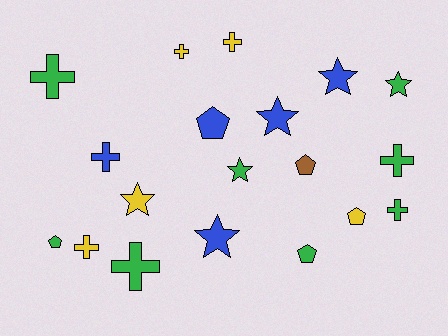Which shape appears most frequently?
Cross, with 8 objects.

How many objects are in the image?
There are 19 objects.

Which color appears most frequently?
Green, with 8 objects.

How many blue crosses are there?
There is 1 blue cross.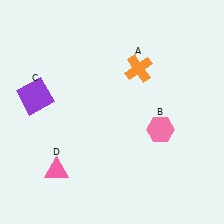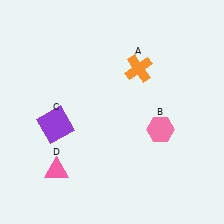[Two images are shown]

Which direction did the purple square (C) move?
The purple square (C) moved down.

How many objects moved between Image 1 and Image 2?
1 object moved between the two images.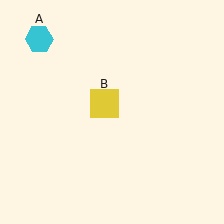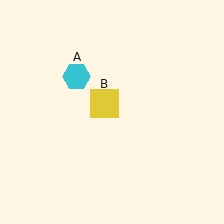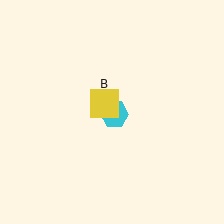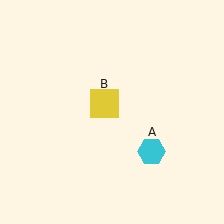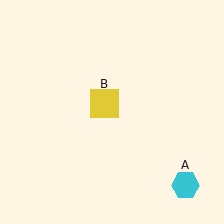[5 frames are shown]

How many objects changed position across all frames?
1 object changed position: cyan hexagon (object A).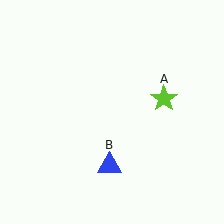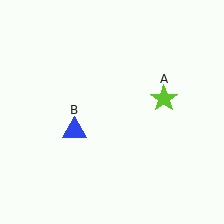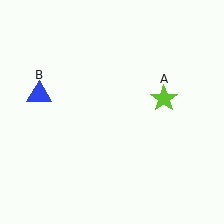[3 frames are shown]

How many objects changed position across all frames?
1 object changed position: blue triangle (object B).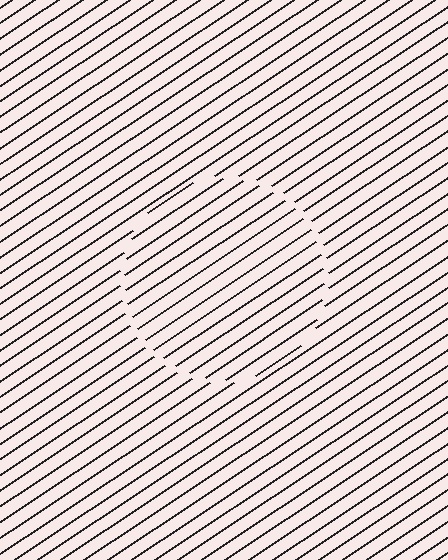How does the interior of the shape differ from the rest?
The interior of the shape contains the same grating, shifted by half a period — the contour is defined by the phase discontinuity where line-ends from the inner and outer gratings abut.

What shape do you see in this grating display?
An illusory circle. The interior of the shape contains the same grating, shifted by half a period — the contour is defined by the phase discontinuity where line-ends from the inner and outer gratings abut.